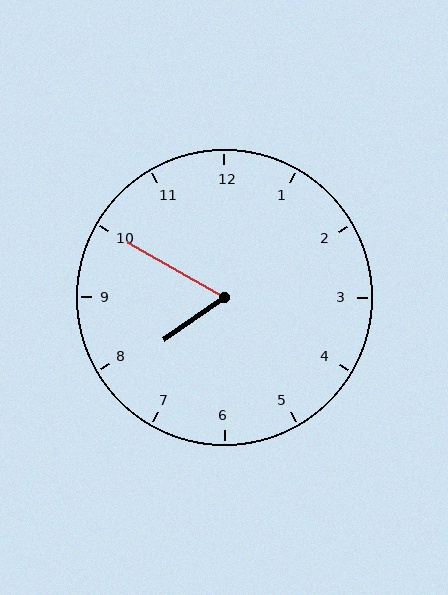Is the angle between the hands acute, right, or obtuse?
It is acute.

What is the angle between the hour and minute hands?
Approximately 65 degrees.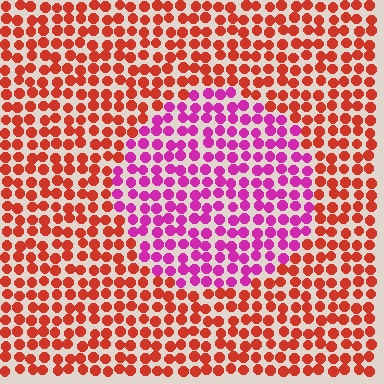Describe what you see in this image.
The image is filled with small red elements in a uniform arrangement. A circle-shaped region is visible where the elements are tinted to a slightly different hue, forming a subtle color boundary.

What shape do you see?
I see a circle.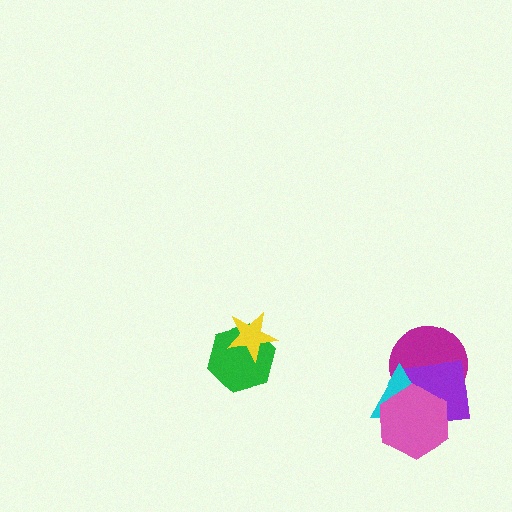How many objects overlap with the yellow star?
1 object overlaps with the yellow star.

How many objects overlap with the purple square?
3 objects overlap with the purple square.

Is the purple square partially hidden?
Yes, it is partially covered by another shape.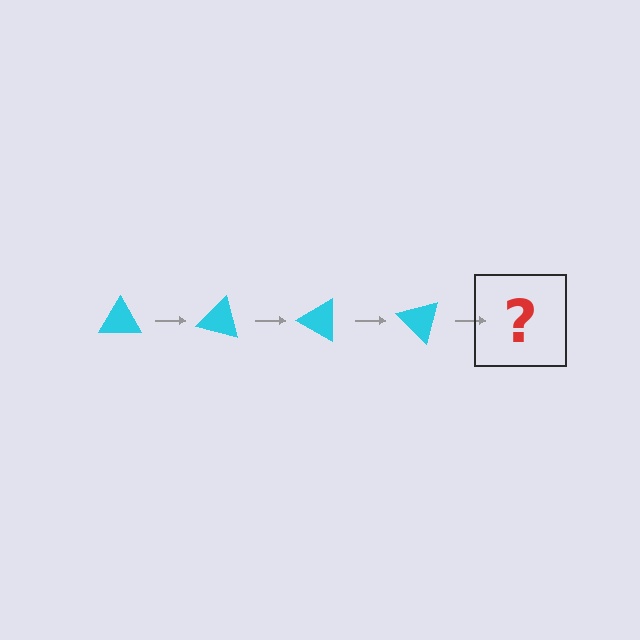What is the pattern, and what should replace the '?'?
The pattern is that the triangle rotates 15 degrees each step. The '?' should be a cyan triangle rotated 60 degrees.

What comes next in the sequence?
The next element should be a cyan triangle rotated 60 degrees.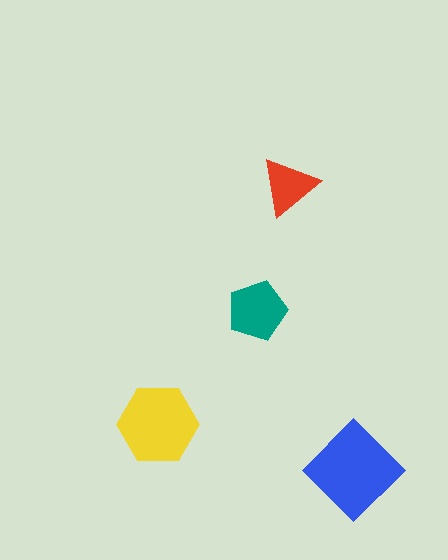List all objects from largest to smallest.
The blue diamond, the yellow hexagon, the teal pentagon, the red triangle.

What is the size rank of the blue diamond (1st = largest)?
1st.